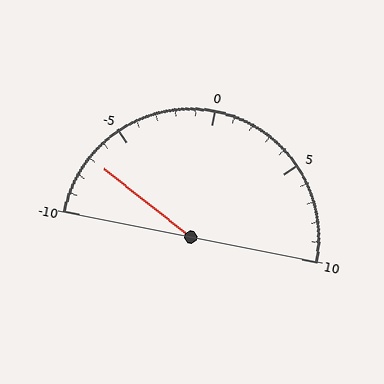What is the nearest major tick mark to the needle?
The nearest major tick mark is -5.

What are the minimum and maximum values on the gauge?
The gauge ranges from -10 to 10.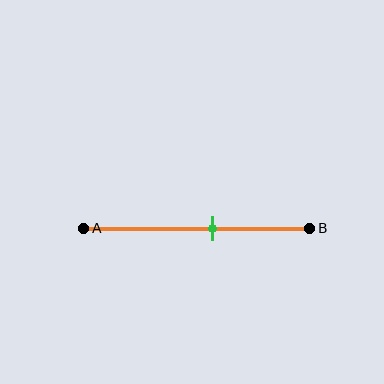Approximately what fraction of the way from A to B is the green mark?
The green mark is approximately 55% of the way from A to B.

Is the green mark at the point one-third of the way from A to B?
No, the mark is at about 55% from A, not at the 33% one-third point.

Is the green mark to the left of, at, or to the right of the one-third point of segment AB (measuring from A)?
The green mark is to the right of the one-third point of segment AB.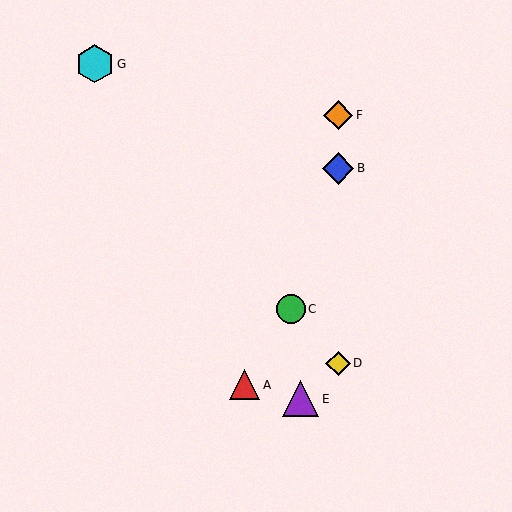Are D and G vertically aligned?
No, D is at x≈338 and G is at x≈95.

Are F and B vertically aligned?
Yes, both are at x≈338.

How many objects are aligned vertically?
3 objects (B, D, F) are aligned vertically.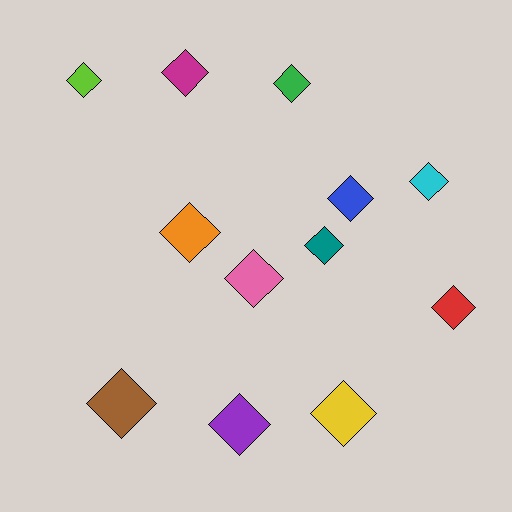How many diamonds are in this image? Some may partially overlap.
There are 12 diamonds.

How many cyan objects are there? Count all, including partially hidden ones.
There is 1 cyan object.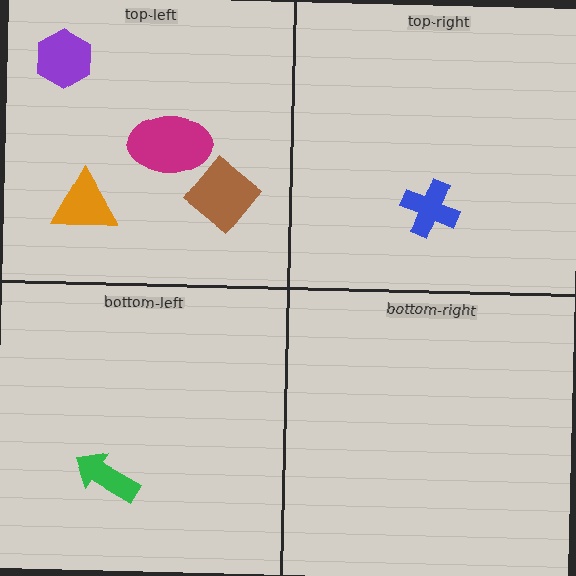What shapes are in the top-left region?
The orange triangle, the magenta ellipse, the purple hexagon, the brown diamond.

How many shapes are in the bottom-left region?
1.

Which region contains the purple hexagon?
The top-left region.